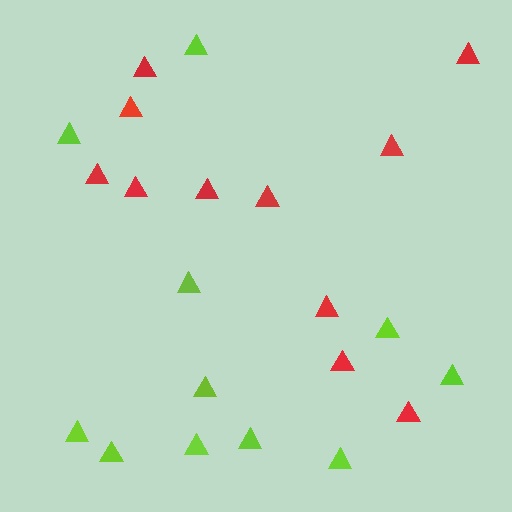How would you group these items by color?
There are 2 groups: one group of red triangles (11) and one group of lime triangles (11).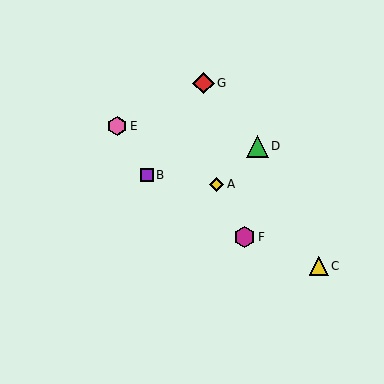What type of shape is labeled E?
Shape E is a pink hexagon.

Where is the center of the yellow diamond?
The center of the yellow diamond is at (217, 184).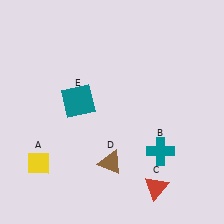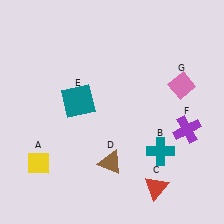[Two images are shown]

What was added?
A purple cross (F), a pink diamond (G) were added in Image 2.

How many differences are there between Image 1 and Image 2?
There are 2 differences between the two images.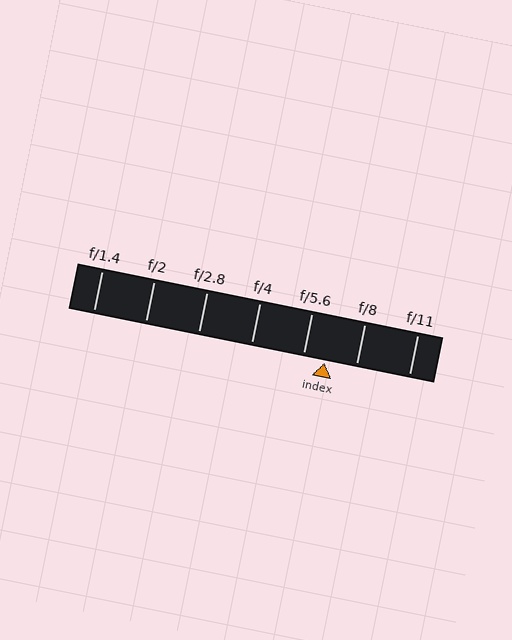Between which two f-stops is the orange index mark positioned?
The index mark is between f/5.6 and f/8.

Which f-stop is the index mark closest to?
The index mark is closest to f/5.6.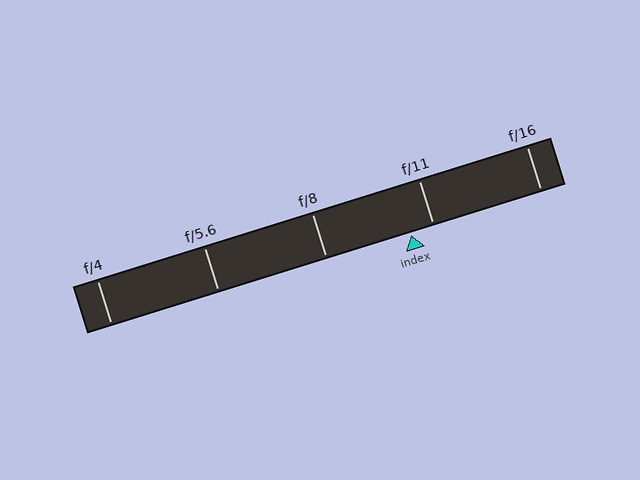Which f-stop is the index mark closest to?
The index mark is closest to f/11.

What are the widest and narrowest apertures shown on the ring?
The widest aperture shown is f/4 and the narrowest is f/16.